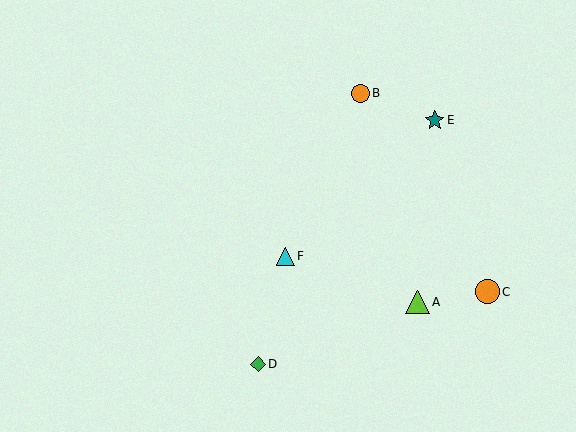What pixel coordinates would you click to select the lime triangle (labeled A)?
Click at (417, 302) to select the lime triangle A.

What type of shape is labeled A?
Shape A is a lime triangle.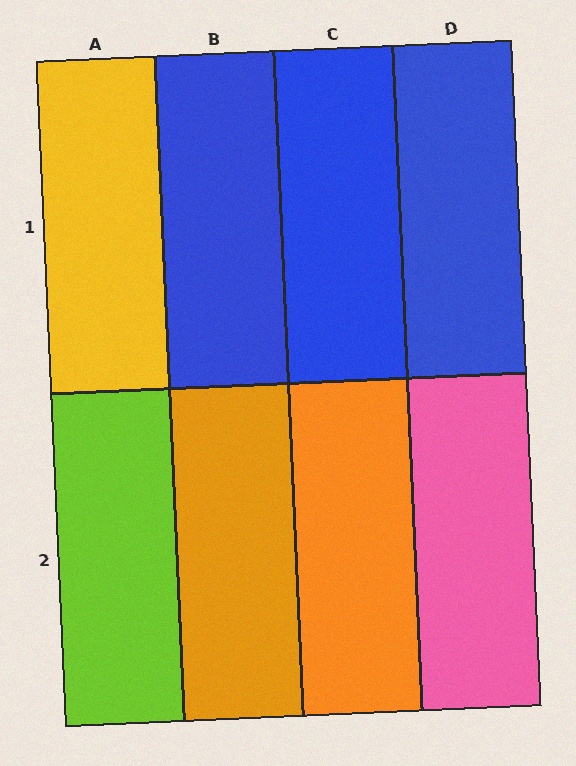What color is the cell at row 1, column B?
Blue.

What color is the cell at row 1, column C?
Blue.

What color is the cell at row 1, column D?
Blue.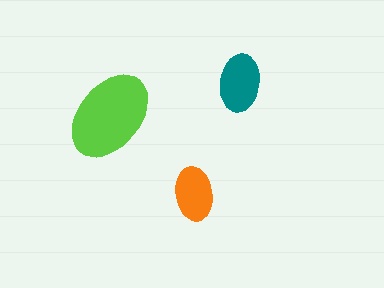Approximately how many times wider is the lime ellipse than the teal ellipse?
About 1.5 times wider.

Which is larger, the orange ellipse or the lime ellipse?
The lime one.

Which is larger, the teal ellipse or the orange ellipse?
The teal one.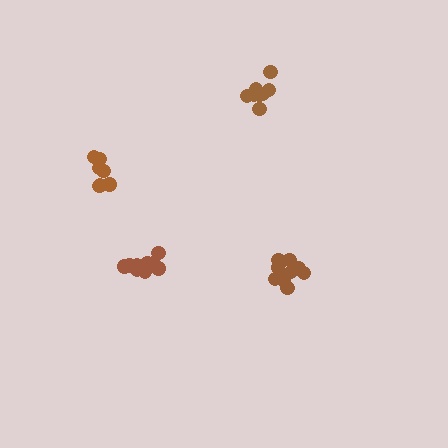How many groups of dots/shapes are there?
There are 4 groups.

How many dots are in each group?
Group 1: 8 dots, Group 2: 7 dots, Group 3: 11 dots, Group 4: 11 dots (37 total).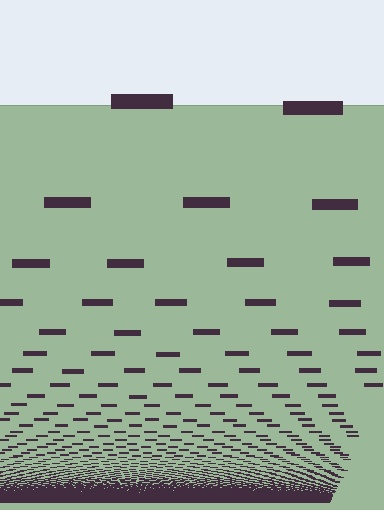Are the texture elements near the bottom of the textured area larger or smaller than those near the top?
Smaller. The gradient is inverted — elements near the bottom are smaller and denser.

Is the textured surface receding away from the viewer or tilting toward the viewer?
The surface appears to tilt toward the viewer. Texture elements get larger and sparser toward the top.